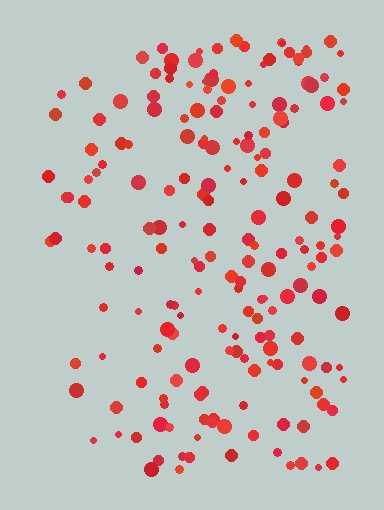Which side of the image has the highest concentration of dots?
The right.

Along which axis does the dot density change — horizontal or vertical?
Horizontal.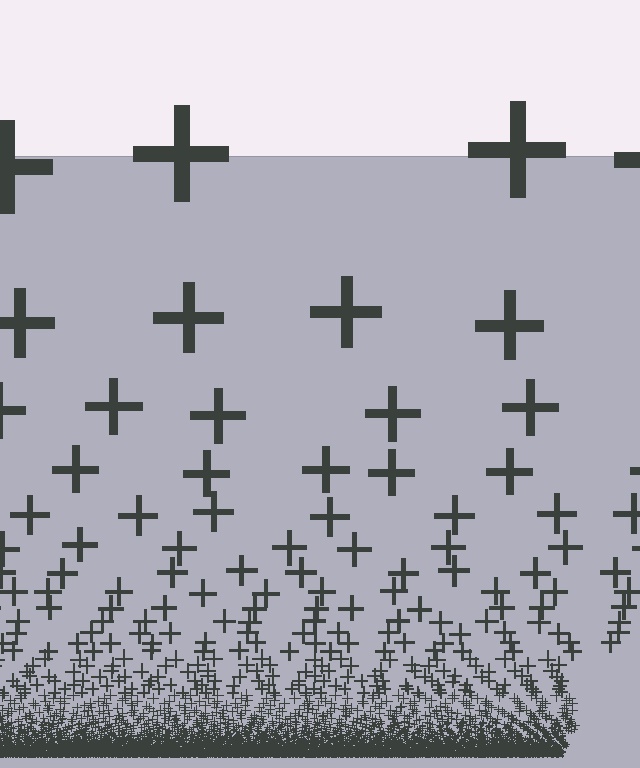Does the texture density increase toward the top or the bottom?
Density increases toward the bottom.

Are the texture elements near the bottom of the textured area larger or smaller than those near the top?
Smaller. The gradient is inverted — elements near the bottom are smaller and denser.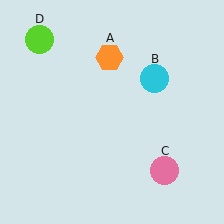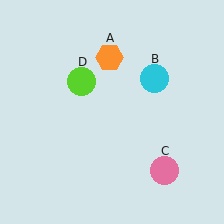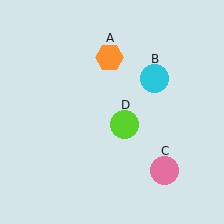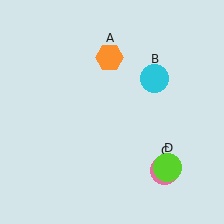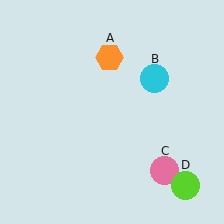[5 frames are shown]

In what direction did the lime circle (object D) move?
The lime circle (object D) moved down and to the right.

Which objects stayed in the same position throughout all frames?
Orange hexagon (object A) and cyan circle (object B) and pink circle (object C) remained stationary.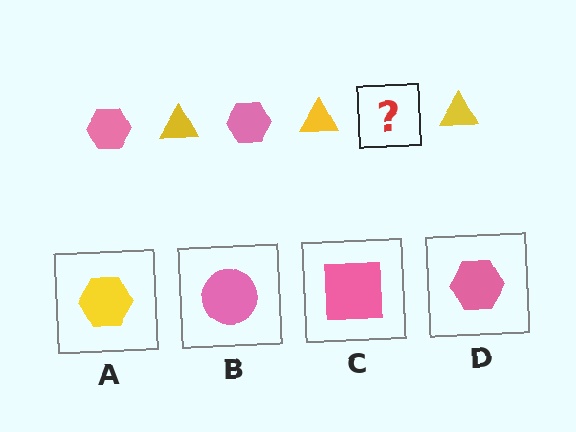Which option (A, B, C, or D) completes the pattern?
D.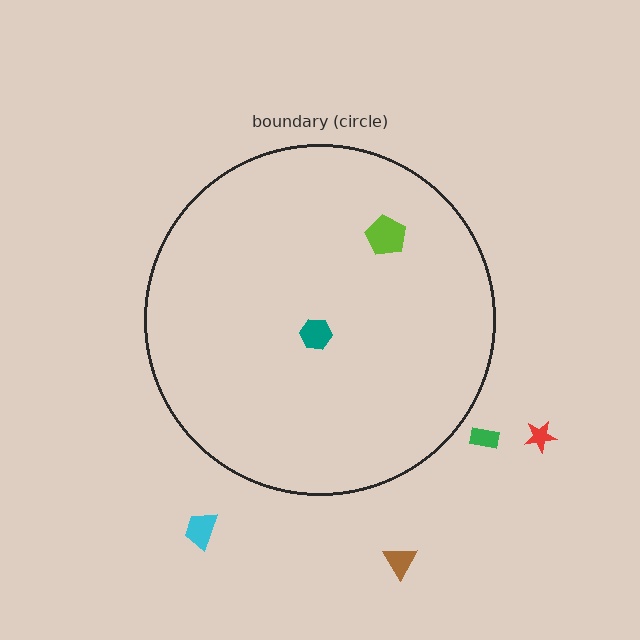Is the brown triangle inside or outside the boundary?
Outside.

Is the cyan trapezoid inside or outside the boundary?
Outside.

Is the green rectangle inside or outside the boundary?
Outside.